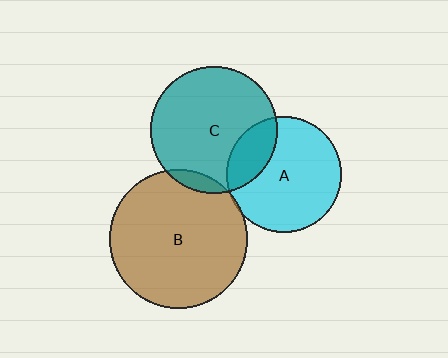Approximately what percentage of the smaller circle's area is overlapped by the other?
Approximately 5%.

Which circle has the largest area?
Circle B (brown).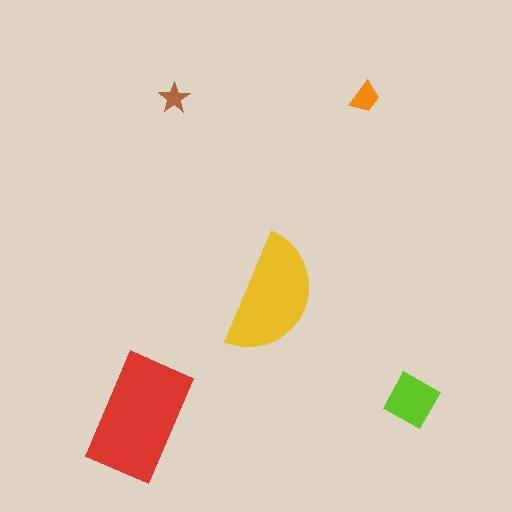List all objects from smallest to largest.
The brown star, the orange trapezoid, the lime diamond, the yellow semicircle, the red rectangle.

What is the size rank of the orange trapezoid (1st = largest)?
4th.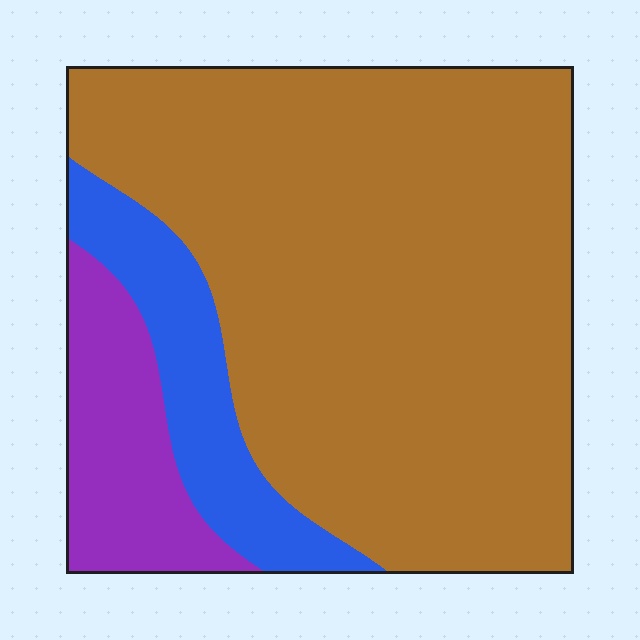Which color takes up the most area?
Brown, at roughly 75%.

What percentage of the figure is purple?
Purple covers around 15% of the figure.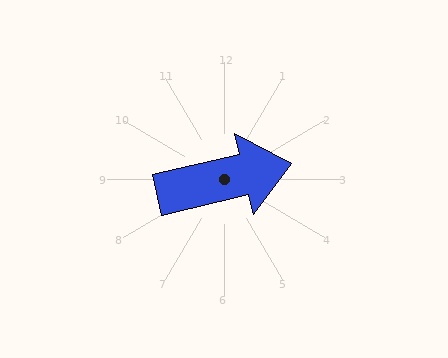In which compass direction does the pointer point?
East.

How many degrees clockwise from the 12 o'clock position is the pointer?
Approximately 77 degrees.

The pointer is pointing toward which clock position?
Roughly 3 o'clock.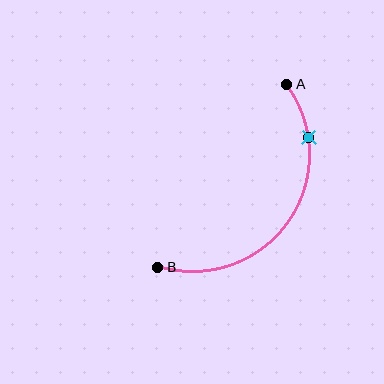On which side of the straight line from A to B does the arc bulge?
The arc bulges below and to the right of the straight line connecting A and B.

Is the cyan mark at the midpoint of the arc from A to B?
No. The cyan mark lies on the arc but is closer to endpoint A. The arc midpoint would be at the point on the curve equidistant along the arc from both A and B.